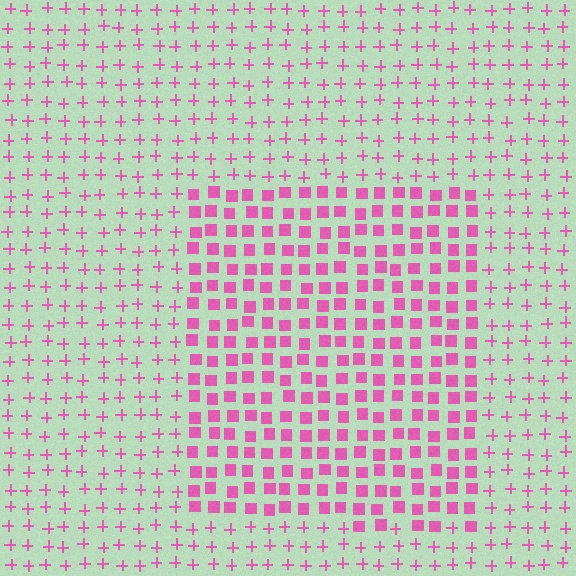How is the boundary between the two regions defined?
The boundary is defined by a change in element shape: squares inside vs. plus signs outside. All elements share the same color and spacing.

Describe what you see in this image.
The image is filled with small pink elements arranged in a uniform grid. A rectangle-shaped region contains squares, while the surrounding area contains plus signs. The boundary is defined purely by the change in element shape.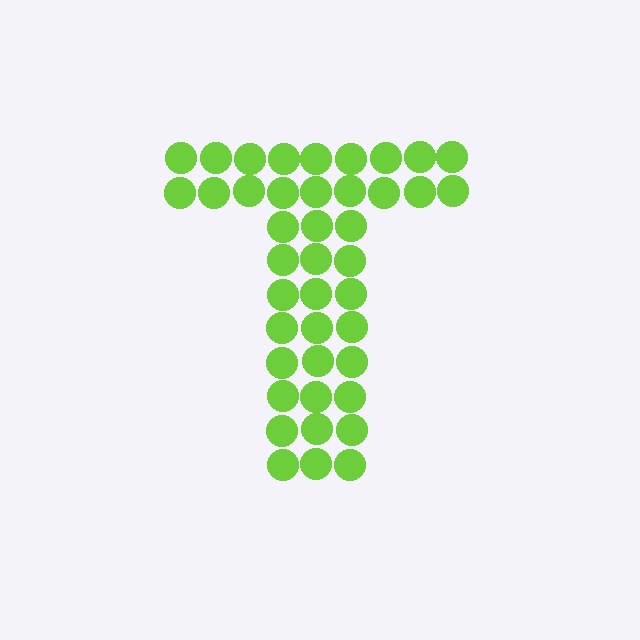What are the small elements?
The small elements are circles.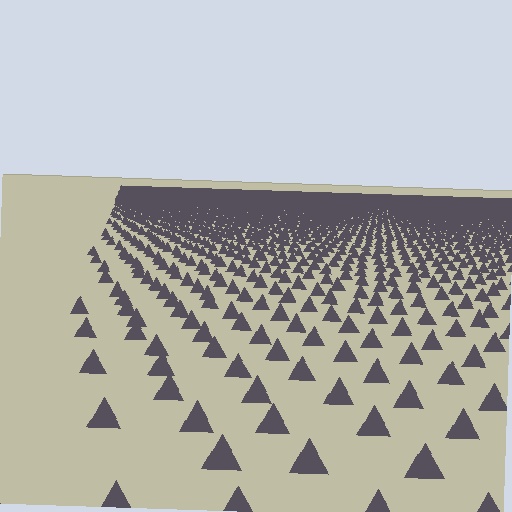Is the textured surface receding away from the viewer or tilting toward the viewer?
The surface is receding away from the viewer. Texture elements get smaller and denser toward the top.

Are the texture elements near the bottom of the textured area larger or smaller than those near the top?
Larger. Near the bottom, elements are closer to the viewer and appear at a bigger on-screen size.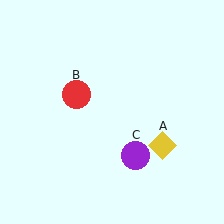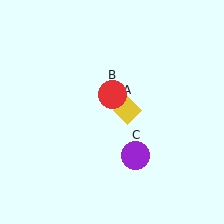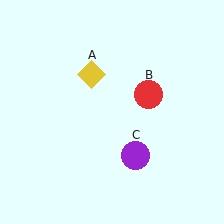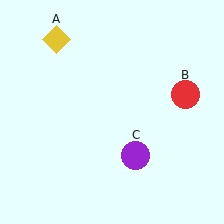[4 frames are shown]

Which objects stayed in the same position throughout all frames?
Purple circle (object C) remained stationary.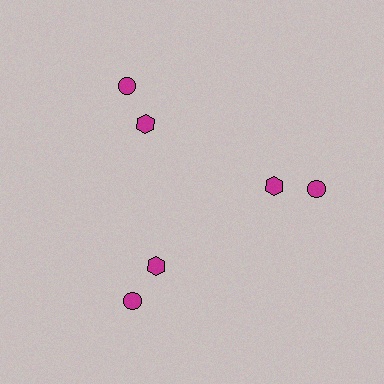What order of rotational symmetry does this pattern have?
This pattern has 3-fold rotational symmetry.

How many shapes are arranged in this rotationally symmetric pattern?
There are 6 shapes, arranged in 3 groups of 2.